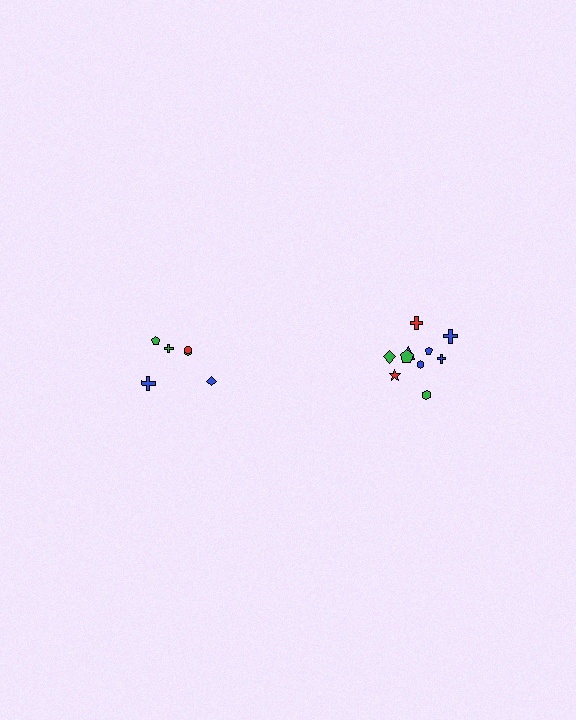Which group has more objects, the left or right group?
The right group.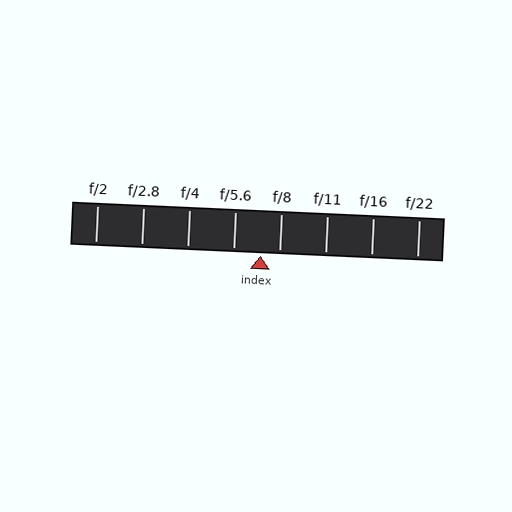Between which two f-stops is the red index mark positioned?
The index mark is between f/5.6 and f/8.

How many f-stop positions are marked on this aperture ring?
There are 8 f-stop positions marked.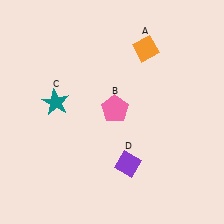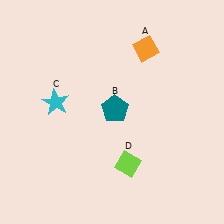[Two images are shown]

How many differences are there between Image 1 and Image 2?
There are 3 differences between the two images.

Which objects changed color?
B changed from pink to teal. C changed from teal to cyan. D changed from purple to lime.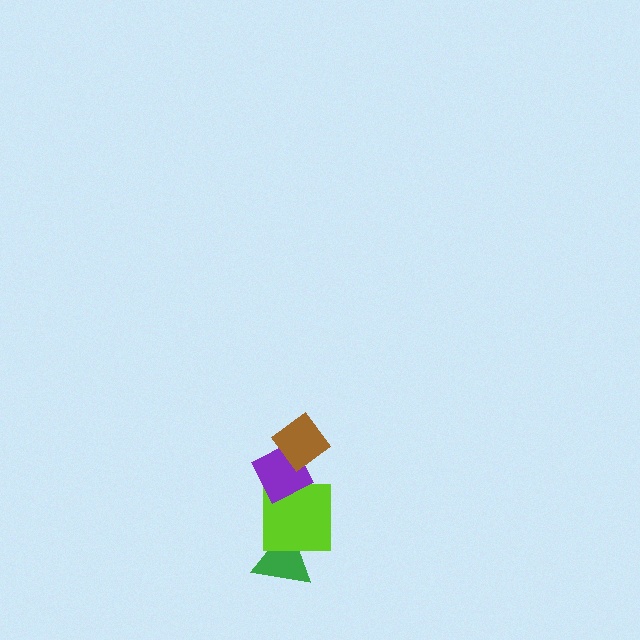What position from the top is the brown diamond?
The brown diamond is 1st from the top.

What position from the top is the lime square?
The lime square is 3rd from the top.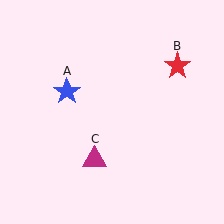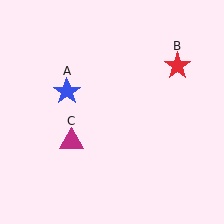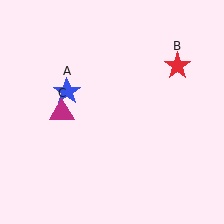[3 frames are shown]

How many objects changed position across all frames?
1 object changed position: magenta triangle (object C).